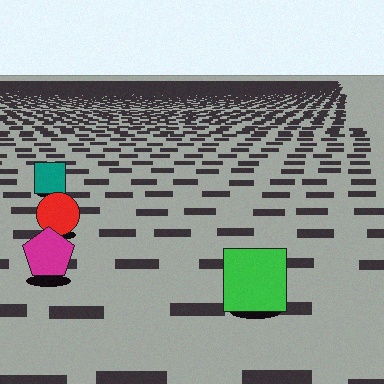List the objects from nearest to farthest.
From nearest to farthest: the green square, the magenta pentagon, the red circle, the teal square.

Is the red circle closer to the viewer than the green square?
No. The green square is closer — you can tell from the texture gradient: the ground texture is coarser near it.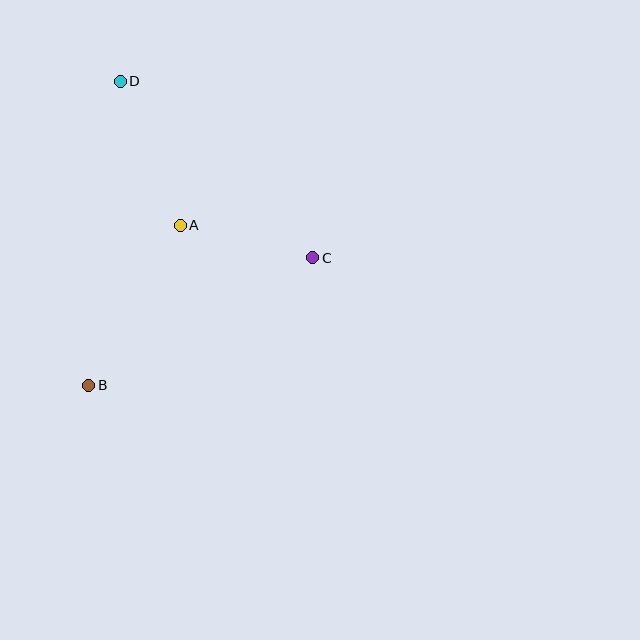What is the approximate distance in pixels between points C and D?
The distance between C and D is approximately 261 pixels.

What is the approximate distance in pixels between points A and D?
The distance between A and D is approximately 156 pixels.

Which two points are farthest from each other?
Points B and D are farthest from each other.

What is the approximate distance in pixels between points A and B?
The distance between A and B is approximately 184 pixels.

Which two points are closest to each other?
Points A and C are closest to each other.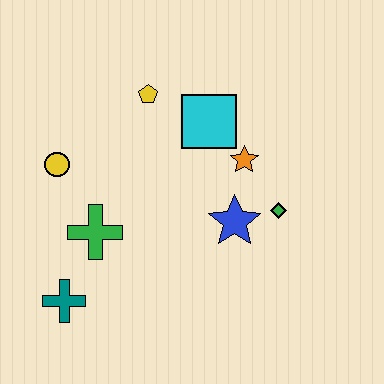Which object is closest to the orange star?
The cyan square is closest to the orange star.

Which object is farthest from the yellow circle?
The green diamond is farthest from the yellow circle.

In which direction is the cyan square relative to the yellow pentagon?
The cyan square is to the right of the yellow pentagon.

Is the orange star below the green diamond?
No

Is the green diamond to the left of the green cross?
No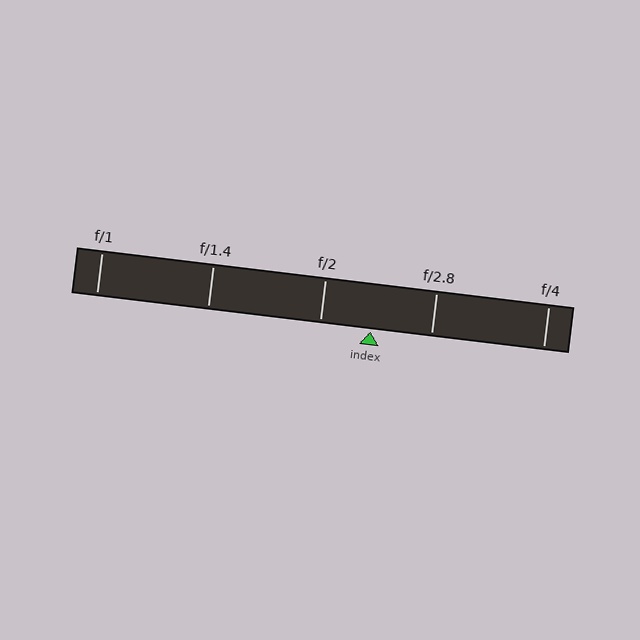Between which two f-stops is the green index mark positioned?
The index mark is between f/2 and f/2.8.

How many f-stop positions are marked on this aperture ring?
There are 5 f-stop positions marked.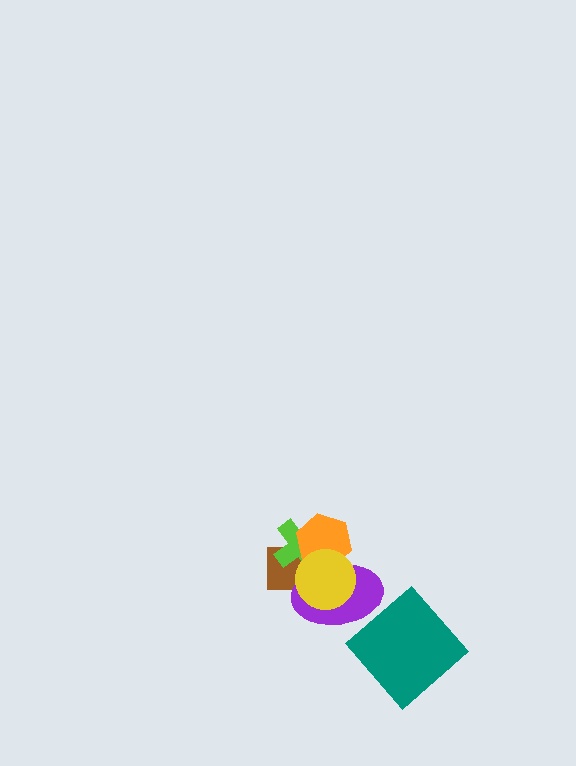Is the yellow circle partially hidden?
No, no other shape covers it.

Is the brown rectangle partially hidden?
Yes, it is partially covered by another shape.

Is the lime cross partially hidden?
Yes, it is partially covered by another shape.